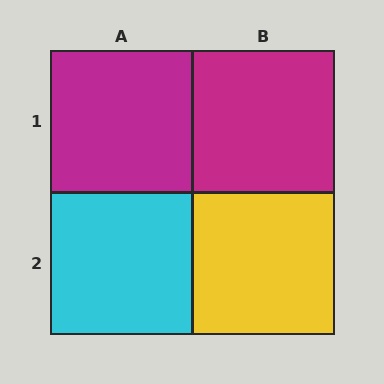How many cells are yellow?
1 cell is yellow.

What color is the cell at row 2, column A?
Cyan.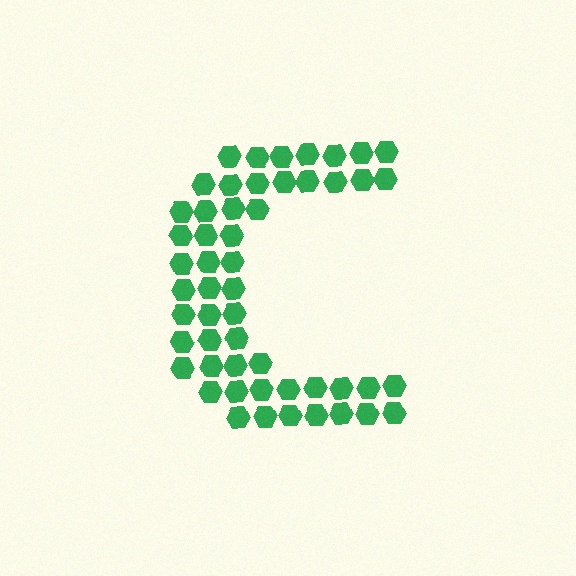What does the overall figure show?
The overall figure shows the letter C.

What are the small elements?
The small elements are hexagons.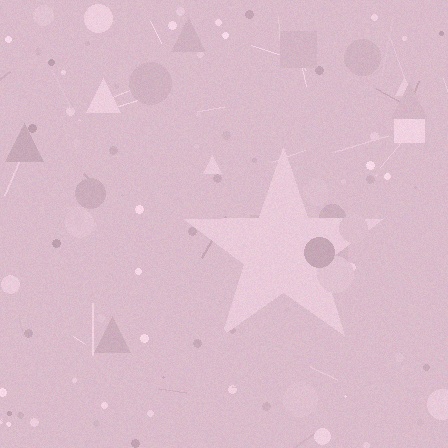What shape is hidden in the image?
A star is hidden in the image.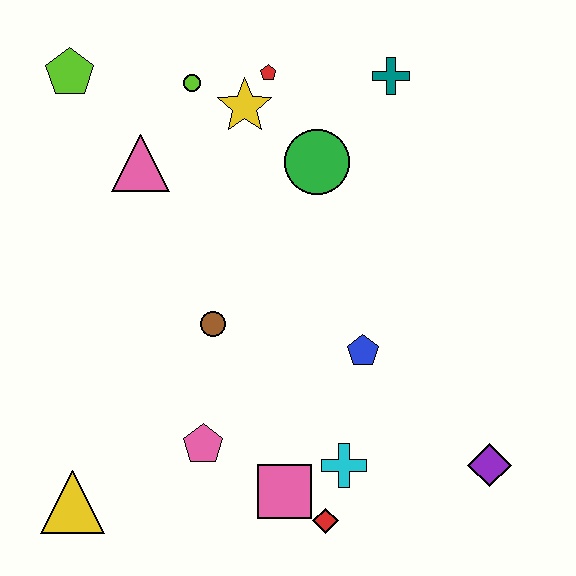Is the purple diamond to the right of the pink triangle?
Yes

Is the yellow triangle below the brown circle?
Yes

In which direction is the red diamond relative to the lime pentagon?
The red diamond is below the lime pentagon.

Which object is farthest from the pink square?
The lime pentagon is farthest from the pink square.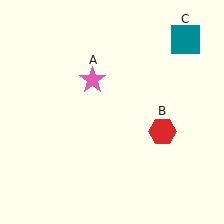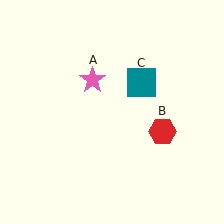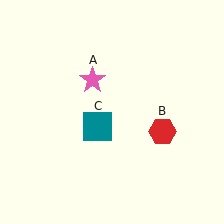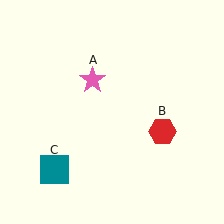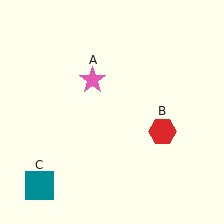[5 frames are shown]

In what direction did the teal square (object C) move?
The teal square (object C) moved down and to the left.